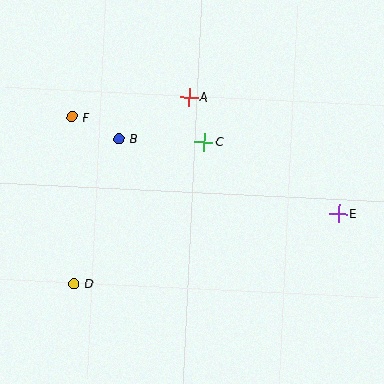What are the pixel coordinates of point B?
Point B is at (119, 139).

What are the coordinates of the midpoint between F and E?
The midpoint between F and E is at (205, 165).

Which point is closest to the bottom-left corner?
Point D is closest to the bottom-left corner.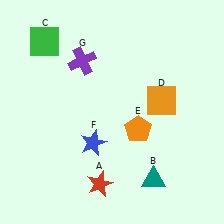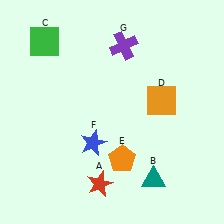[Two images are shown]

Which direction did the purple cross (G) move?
The purple cross (G) moved right.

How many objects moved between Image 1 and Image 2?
2 objects moved between the two images.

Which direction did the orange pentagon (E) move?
The orange pentagon (E) moved down.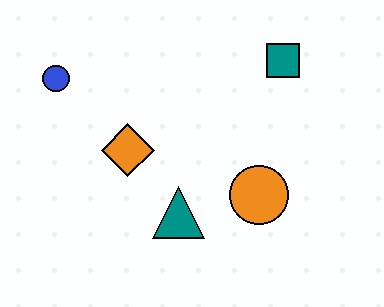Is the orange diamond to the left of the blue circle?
No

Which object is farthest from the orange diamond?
The teal square is farthest from the orange diamond.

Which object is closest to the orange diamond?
The teal triangle is closest to the orange diamond.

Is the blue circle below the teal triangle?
No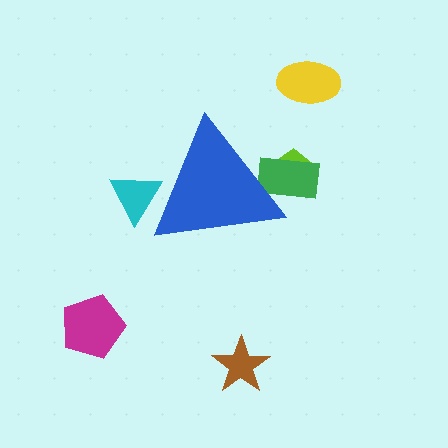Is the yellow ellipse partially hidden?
No, the yellow ellipse is fully visible.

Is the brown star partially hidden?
No, the brown star is fully visible.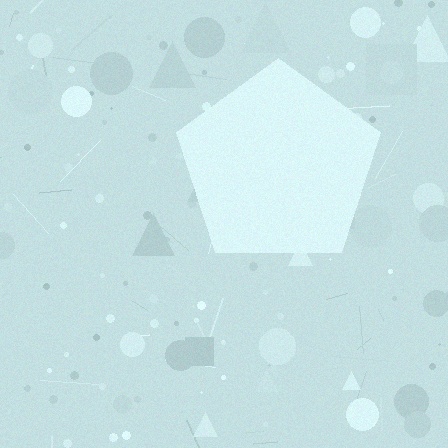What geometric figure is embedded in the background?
A pentagon is embedded in the background.